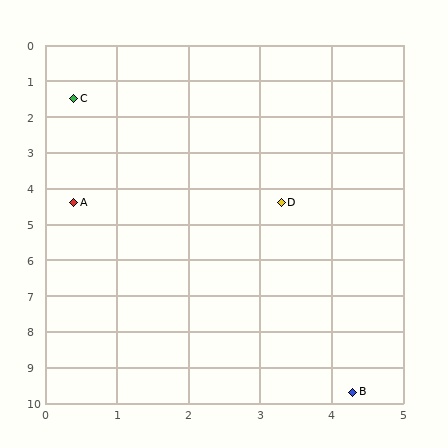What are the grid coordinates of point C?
Point C is at approximately (0.4, 1.5).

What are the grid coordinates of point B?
Point B is at approximately (4.3, 9.7).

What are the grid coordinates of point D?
Point D is at approximately (3.3, 4.4).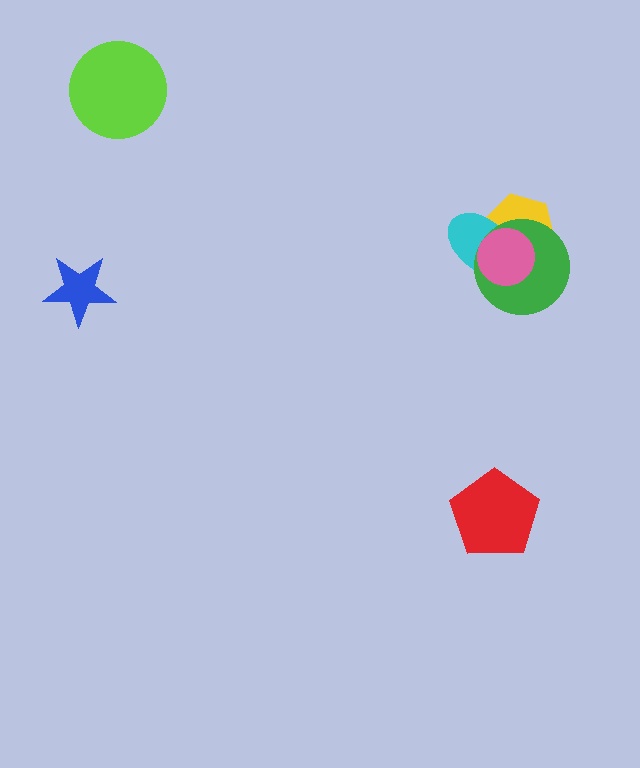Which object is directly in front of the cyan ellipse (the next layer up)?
The green circle is directly in front of the cyan ellipse.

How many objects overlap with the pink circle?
3 objects overlap with the pink circle.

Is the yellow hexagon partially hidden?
Yes, it is partially covered by another shape.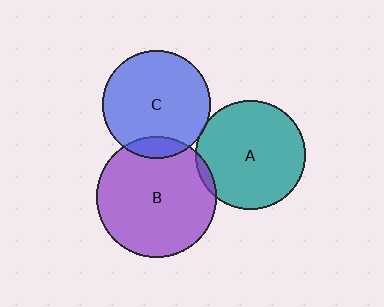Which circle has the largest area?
Circle B (purple).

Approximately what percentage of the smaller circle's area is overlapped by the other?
Approximately 5%.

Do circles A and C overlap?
Yes.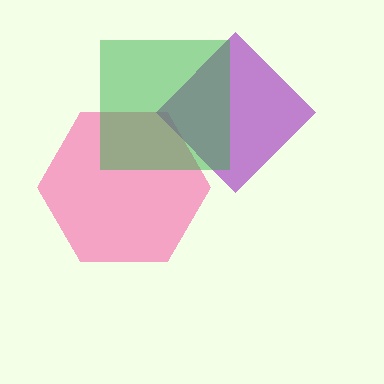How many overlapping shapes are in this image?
There are 3 overlapping shapes in the image.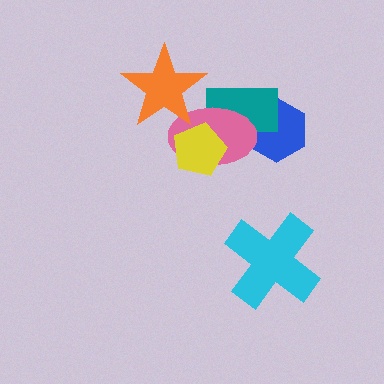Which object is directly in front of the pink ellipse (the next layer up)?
The yellow pentagon is directly in front of the pink ellipse.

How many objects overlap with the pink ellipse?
4 objects overlap with the pink ellipse.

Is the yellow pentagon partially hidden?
No, no other shape covers it.